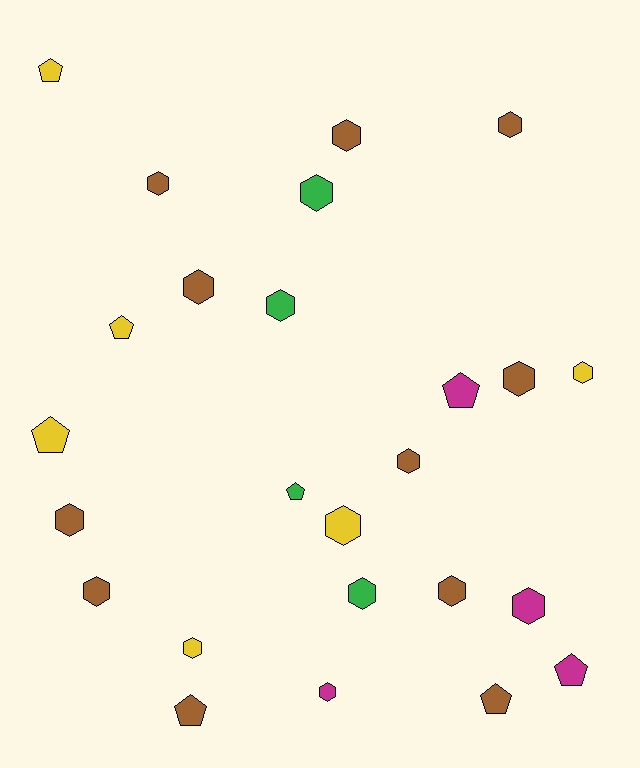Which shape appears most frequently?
Hexagon, with 17 objects.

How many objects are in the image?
There are 25 objects.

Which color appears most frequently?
Brown, with 11 objects.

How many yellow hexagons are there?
There are 3 yellow hexagons.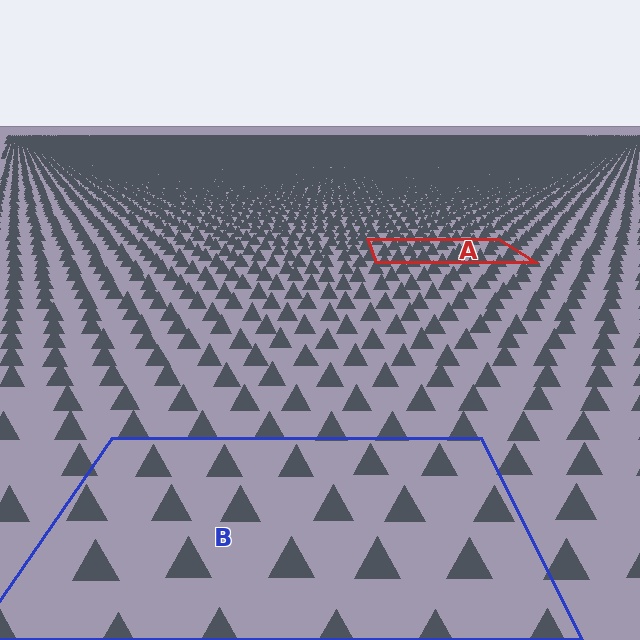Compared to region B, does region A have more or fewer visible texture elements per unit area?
Region A has more texture elements per unit area — they are packed more densely because it is farther away.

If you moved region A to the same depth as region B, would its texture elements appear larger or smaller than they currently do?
They would appear larger. At a closer depth, the same texture elements are projected at a bigger on-screen size.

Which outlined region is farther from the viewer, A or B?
Region A is farther from the viewer — the texture elements inside it appear smaller and more densely packed.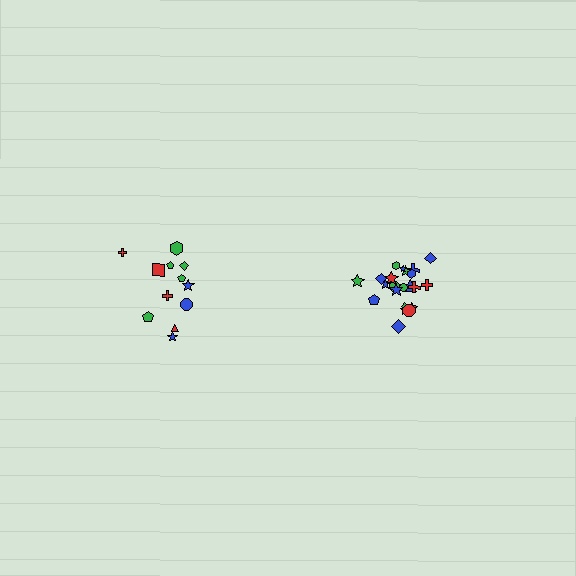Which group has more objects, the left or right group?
The right group.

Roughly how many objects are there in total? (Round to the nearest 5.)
Roughly 35 objects in total.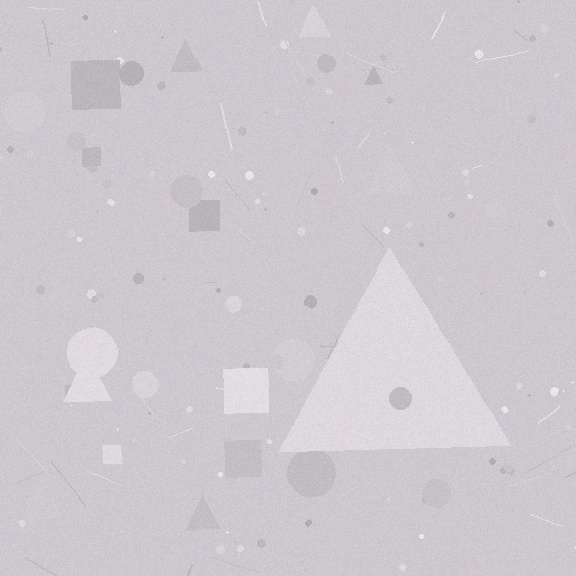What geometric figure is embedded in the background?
A triangle is embedded in the background.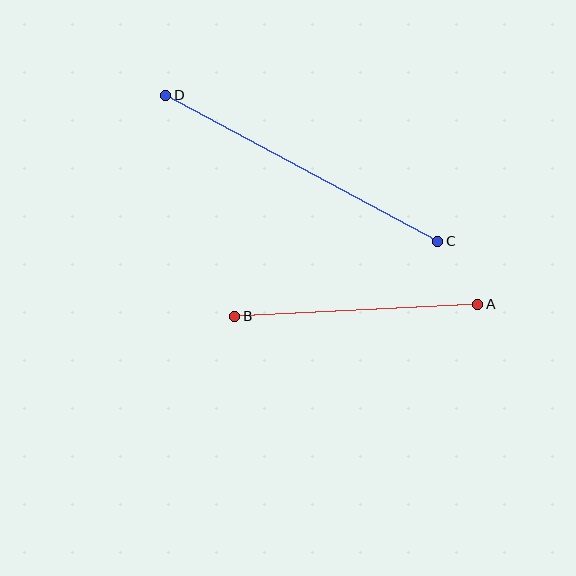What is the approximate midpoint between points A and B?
The midpoint is at approximately (356, 310) pixels.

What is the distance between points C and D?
The distance is approximately 309 pixels.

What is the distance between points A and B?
The distance is approximately 243 pixels.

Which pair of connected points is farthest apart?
Points C and D are farthest apart.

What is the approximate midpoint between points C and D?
The midpoint is at approximately (301, 168) pixels.